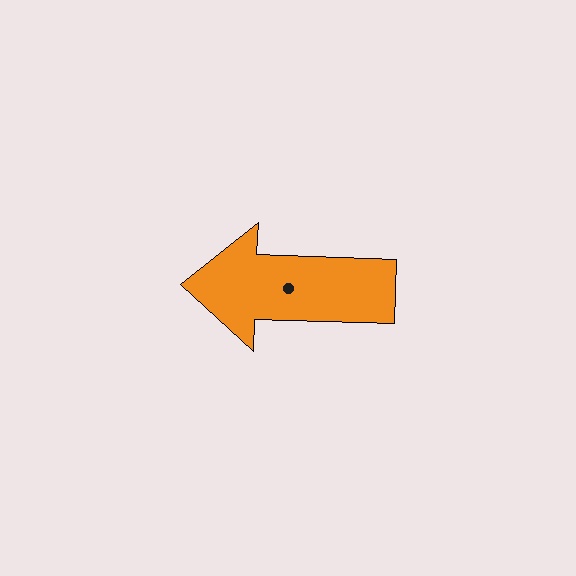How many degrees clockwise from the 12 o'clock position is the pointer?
Approximately 272 degrees.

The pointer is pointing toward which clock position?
Roughly 9 o'clock.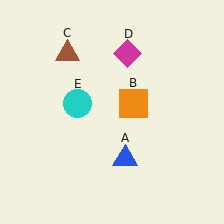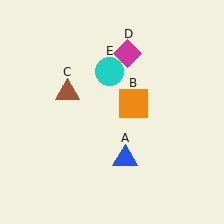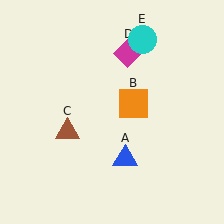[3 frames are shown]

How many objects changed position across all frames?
2 objects changed position: brown triangle (object C), cyan circle (object E).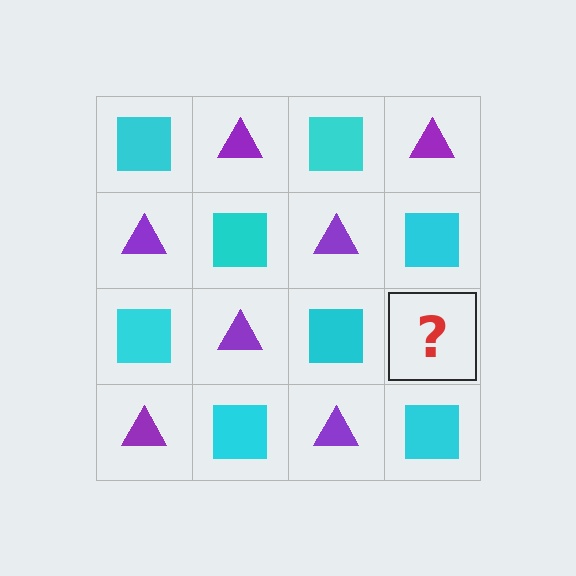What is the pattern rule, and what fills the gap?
The rule is that it alternates cyan square and purple triangle in a checkerboard pattern. The gap should be filled with a purple triangle.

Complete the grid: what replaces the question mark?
The question mark should be replaced with a purple triangle.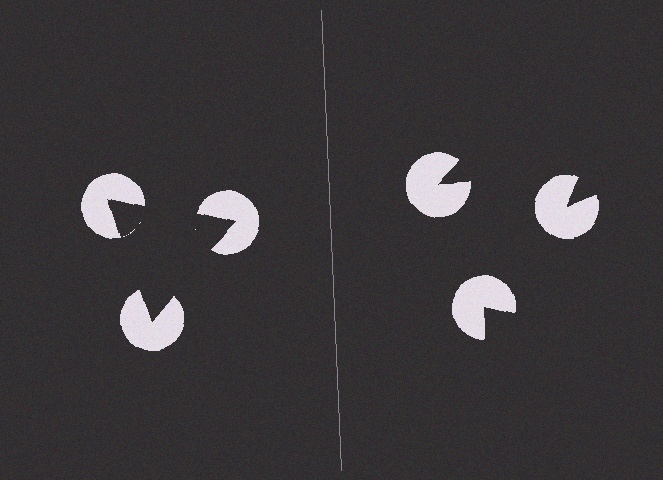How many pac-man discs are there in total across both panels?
6 — 3 on each side.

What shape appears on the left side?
An illusory triangle.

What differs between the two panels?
The pac-man discs are positioned identically on both sides; only the wedge orientations differ. On the left they align to a triangle; on the right they are misaligned.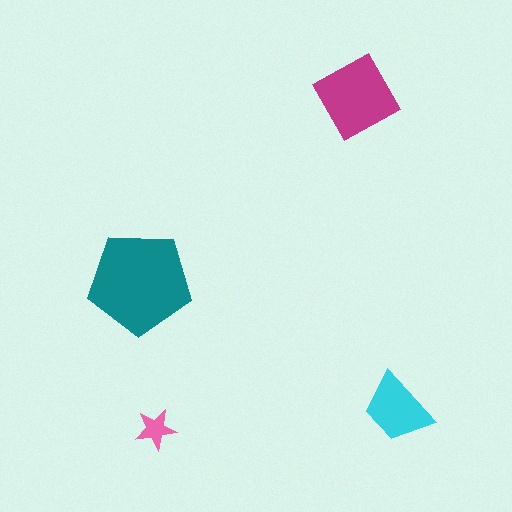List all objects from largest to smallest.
The teal pentagon, the magenta diamond, the cyan trapezoid, the pink star.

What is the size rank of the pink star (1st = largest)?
4th.